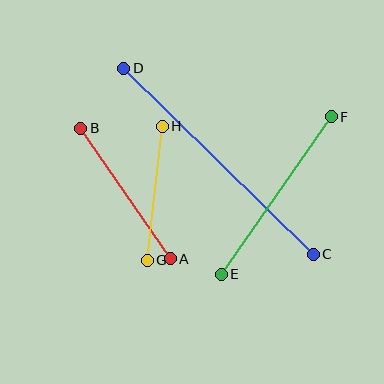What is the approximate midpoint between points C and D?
The midpoint is at approximately (219, 161) pixels.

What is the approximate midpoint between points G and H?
The midpoint is at approximately (155, 193) pixels.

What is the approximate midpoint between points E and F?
The midpoint is at approximately (276, 195) pixels.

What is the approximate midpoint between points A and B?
The midpoint is at approximately (126, 193) pixels.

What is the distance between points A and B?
The distance is approximately 158 pixels.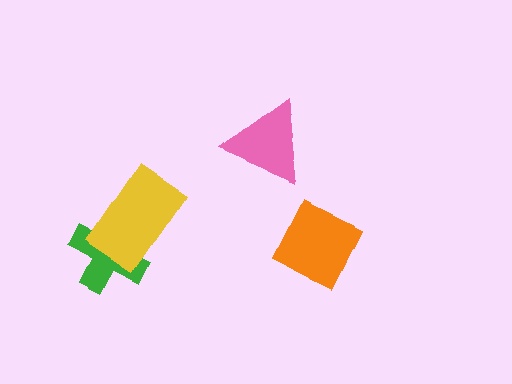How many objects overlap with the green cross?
1 object overlaps with the green cross.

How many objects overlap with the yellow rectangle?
1 object overlaps with the yellow rectangle.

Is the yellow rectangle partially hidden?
No, no other shape covers it.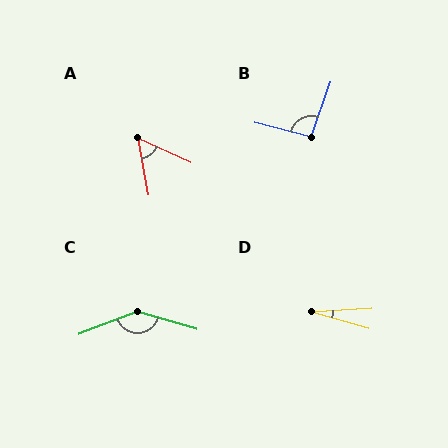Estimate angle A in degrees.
Approximately 56 degrees.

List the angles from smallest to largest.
D (19°), A (56°), B (95°), C (143°).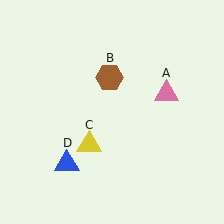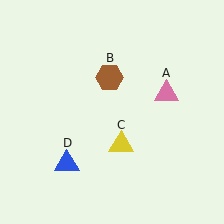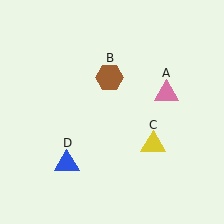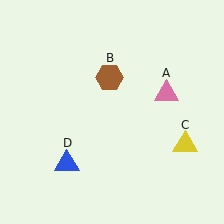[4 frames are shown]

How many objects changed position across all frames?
1 object changed position: yellow triangle (object C).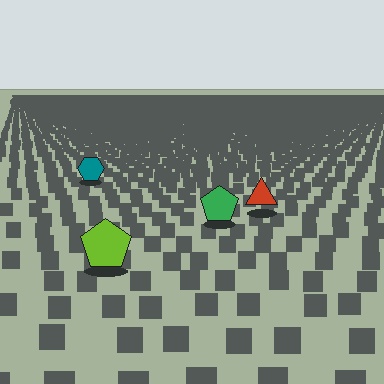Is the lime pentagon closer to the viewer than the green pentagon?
Yes. The lime pentagon is closer — you can tell from the texture gradient: the ground texture is coarser near it.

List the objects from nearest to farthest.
From nearest to farthest: the lime pentagon, the green pentagon, the red triangle, the teal hexagon.